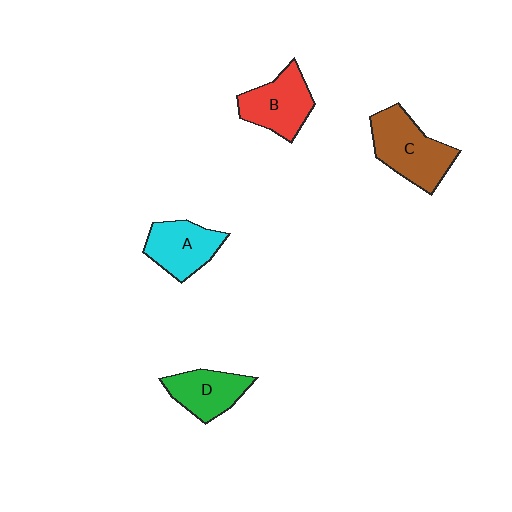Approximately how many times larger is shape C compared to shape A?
Approximately 1.3 times.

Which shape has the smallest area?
Shape D (green).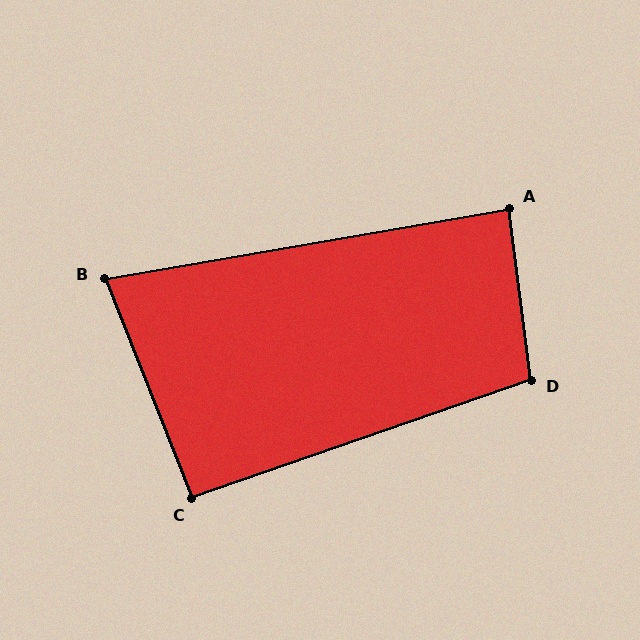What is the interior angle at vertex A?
Approximately 87 degrees (approximately right).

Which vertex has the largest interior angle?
D, at approximately 102 degrees.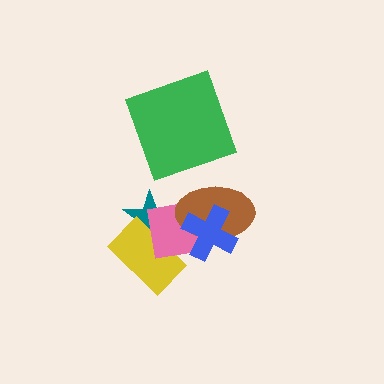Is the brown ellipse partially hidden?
Yes, it is partially covered by another shape.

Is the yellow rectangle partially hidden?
Yes, it is partially covered by another shape.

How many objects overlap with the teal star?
2 objects overlap with the teal star.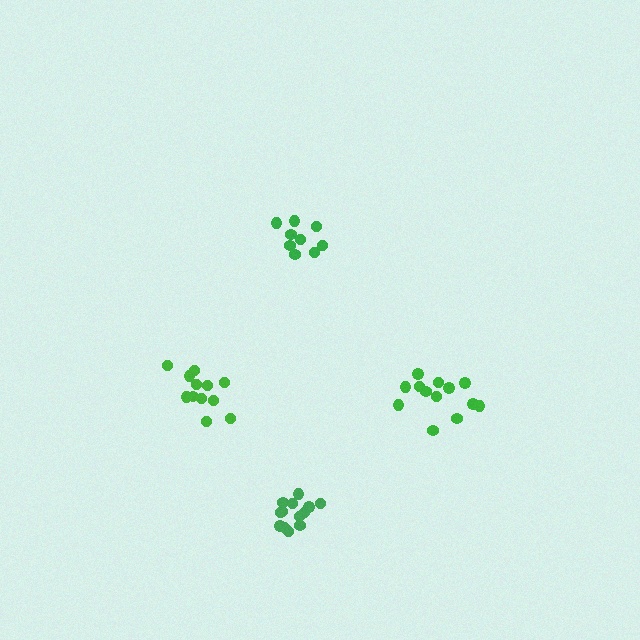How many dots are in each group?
Group 1: 9 dots, Group 2: 13 dots, Group 3: 13 dots, Group 4: 12 dots (47 total).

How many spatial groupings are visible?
There are 4 spatial groupings.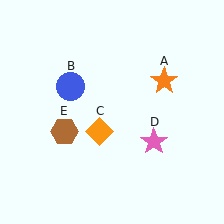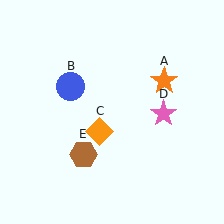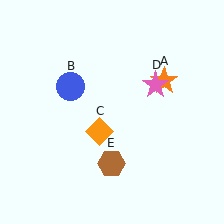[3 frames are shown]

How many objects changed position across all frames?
2 objects changed position: pink star (object D), brown hexagon (object E).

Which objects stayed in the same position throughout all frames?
Orange star (object A) and blue circle (object B) and orange diamond (object C) remained stationary.